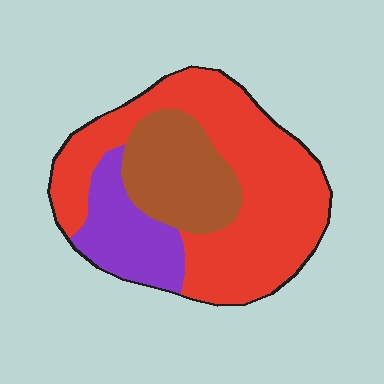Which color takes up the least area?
Purple, at roughly 20%.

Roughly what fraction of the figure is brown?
Brown takes up about one quarter (1/4) of the figure.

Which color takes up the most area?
Red, at roughly 60%.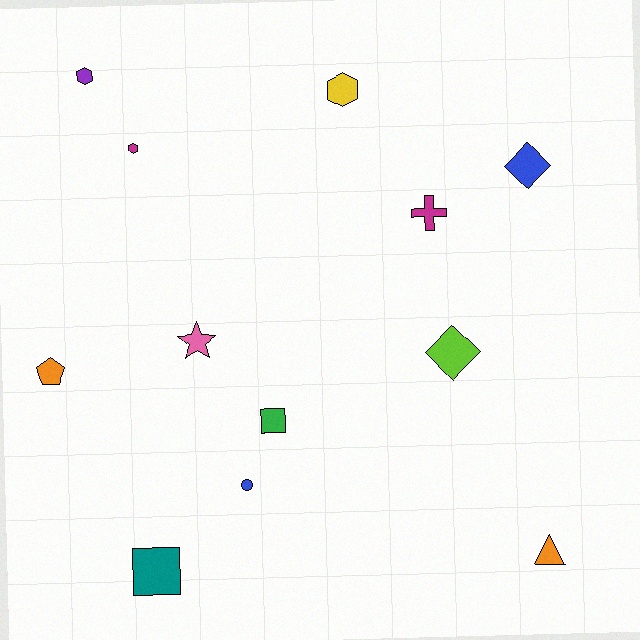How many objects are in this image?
There are 12 objects.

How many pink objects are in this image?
There is 1 pink object.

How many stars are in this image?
There is 1 star.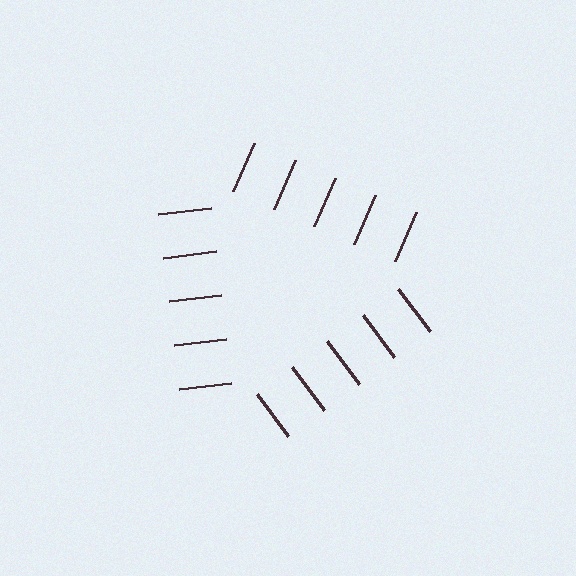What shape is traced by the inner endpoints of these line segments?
An illusory triangle — the line segments terminate on its edges but no continuous stroke is drawn.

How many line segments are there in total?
15 — 5 along each of the 3 edges.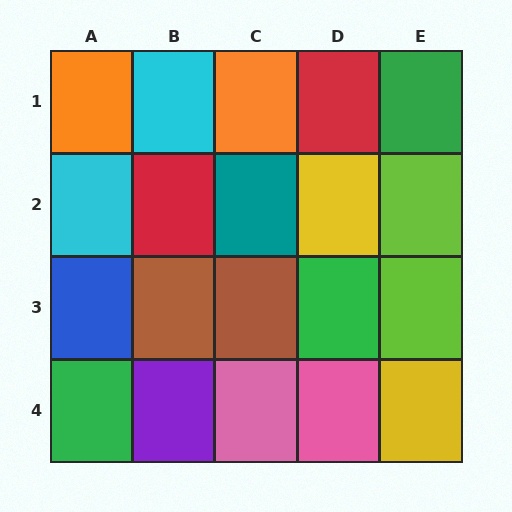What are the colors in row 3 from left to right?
Blue, brown, brown, green, lime.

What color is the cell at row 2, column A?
Cyan.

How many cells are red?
2 cells are red.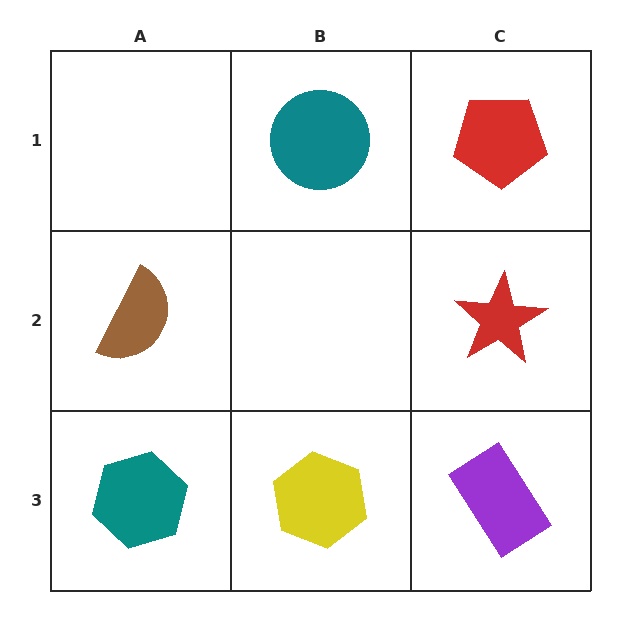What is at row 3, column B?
A yellow hexagon.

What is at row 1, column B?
A teal circle.